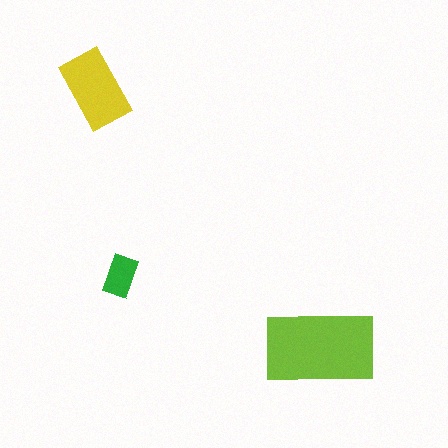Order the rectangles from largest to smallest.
the lime one, the yellow one, the green one.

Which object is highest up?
The yellow rectangle is topmost.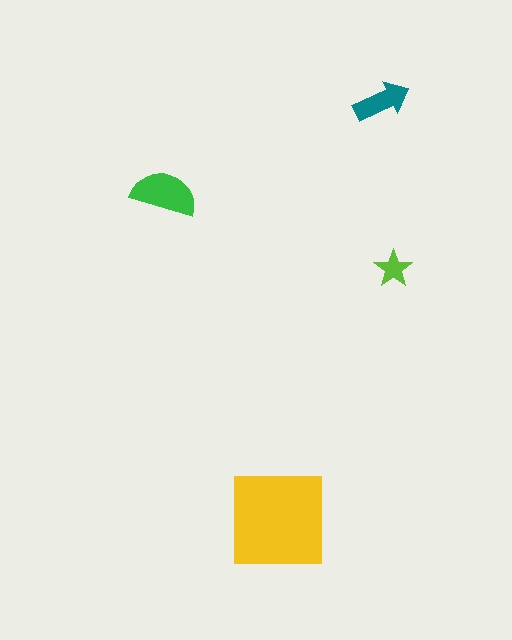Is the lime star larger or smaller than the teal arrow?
Smaller.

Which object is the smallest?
The lime star.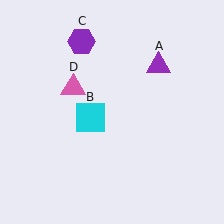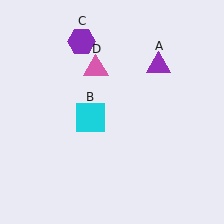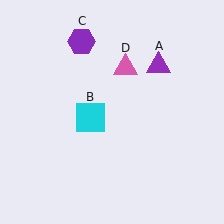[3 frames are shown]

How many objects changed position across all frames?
1 object changed position: pink triangle (object D).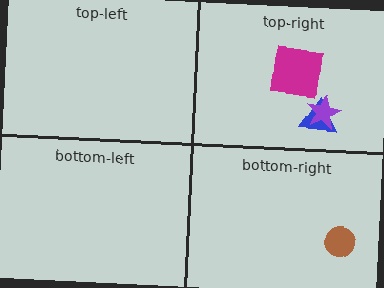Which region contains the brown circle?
The bottom-right region.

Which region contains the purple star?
The top-right region.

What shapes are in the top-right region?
The magenta square, the blue triangle, the purple star.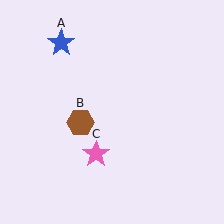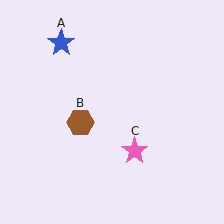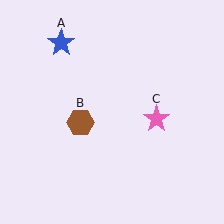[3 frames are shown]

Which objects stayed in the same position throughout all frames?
Blue star (object A) and brown hexagon (object B) remained stationary.